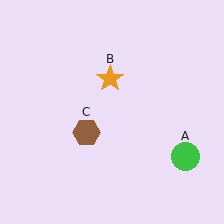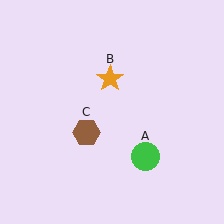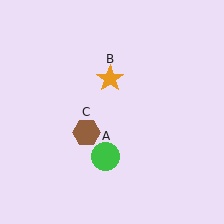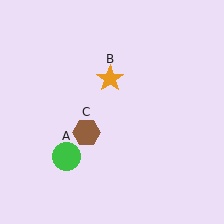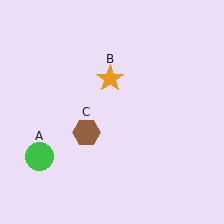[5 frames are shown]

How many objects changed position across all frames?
1 object changed position: green circle (object A).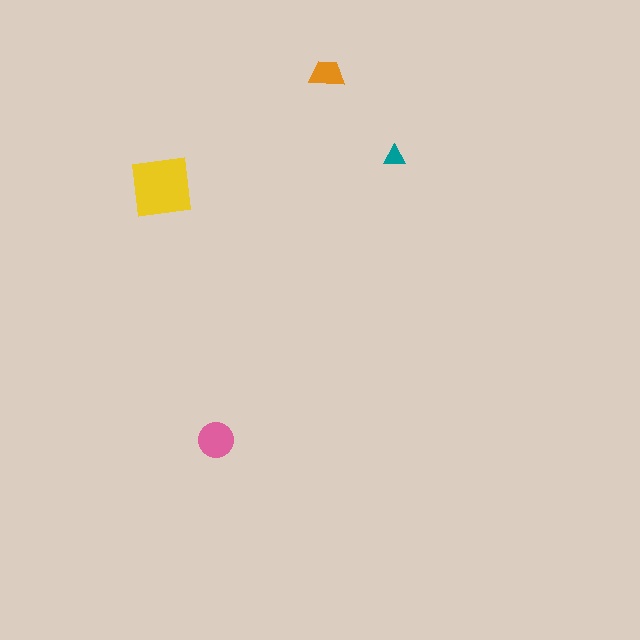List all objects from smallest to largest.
The teal triangle, the orange trapezoid, the pink circle, the yellow square.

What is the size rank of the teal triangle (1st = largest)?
4th.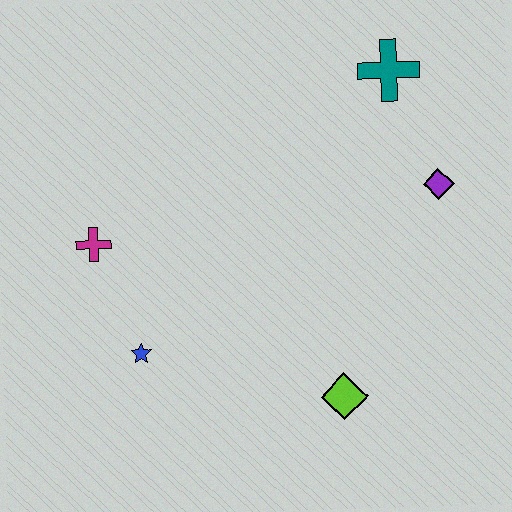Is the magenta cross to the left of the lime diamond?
Yes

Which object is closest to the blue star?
The magenta cross is closest to the blue star.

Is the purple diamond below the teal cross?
Yes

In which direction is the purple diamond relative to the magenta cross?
The purple diamond is to the right of the magenta cross.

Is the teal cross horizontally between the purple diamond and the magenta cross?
Yes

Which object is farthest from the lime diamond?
The teal cross is farthest from the lime diamond.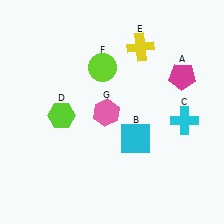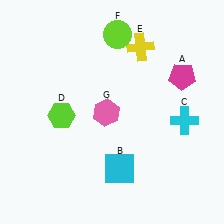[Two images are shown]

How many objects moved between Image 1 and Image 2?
2 objects moved between the two images.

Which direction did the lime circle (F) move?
The lime circle (F) moved up.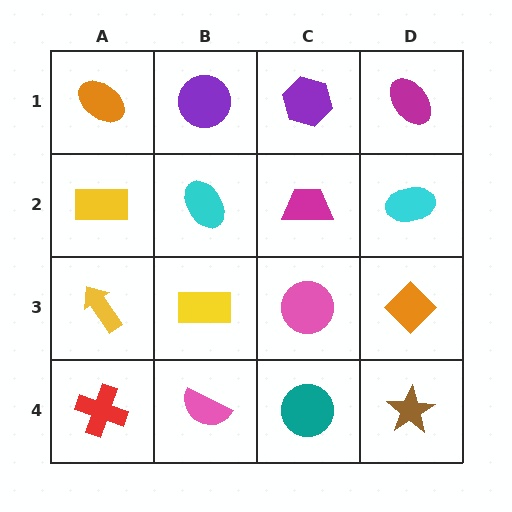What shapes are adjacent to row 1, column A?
A yellow rectangle (row 2, column A), a purple circle (row 1, column B).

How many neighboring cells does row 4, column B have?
3.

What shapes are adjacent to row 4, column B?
A yellow rectangle (row 3, column B), a red cross (row 4, column A), a teal circle (row 4, column C).